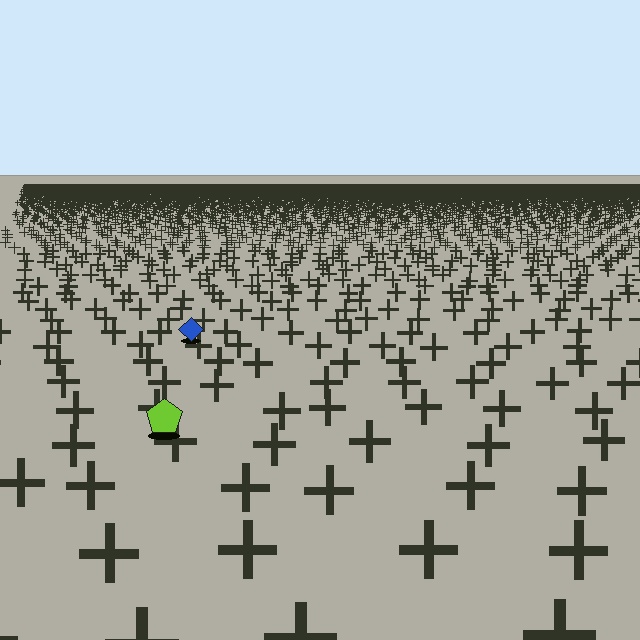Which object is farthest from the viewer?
The blue diamond is farthest from the viewer. It appears smaller and the ground texture around it is denser.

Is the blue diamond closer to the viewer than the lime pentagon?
No. The lime pentagon is closer — you can tell from the texture gradient: the ground texture is coarser near it.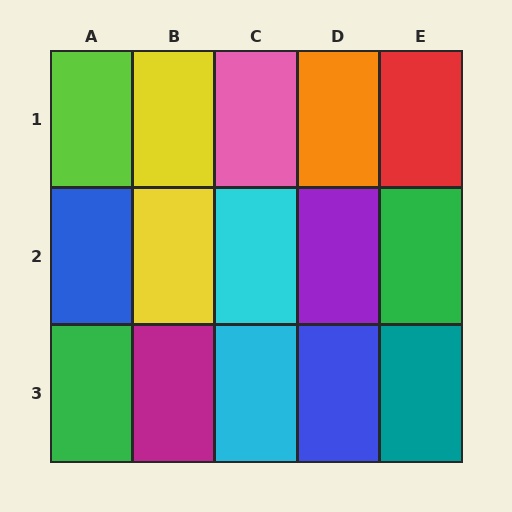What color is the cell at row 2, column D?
Purple.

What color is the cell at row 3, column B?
Magenta.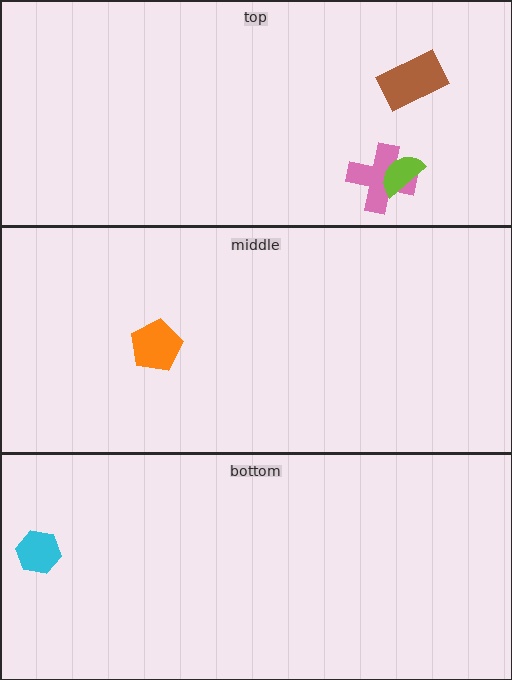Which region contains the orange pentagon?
The middle region.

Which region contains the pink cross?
The top region.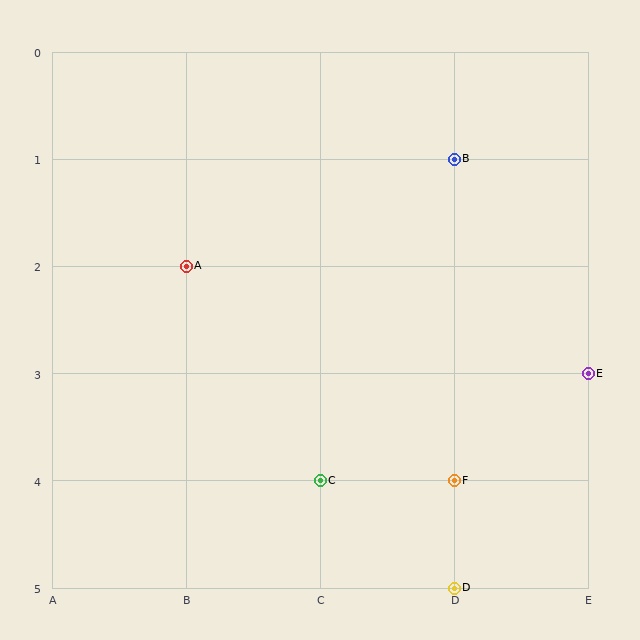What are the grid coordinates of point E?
Point E is at grid coordinates (E, 3).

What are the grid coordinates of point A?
Point A is at grid coordinates (B, 2).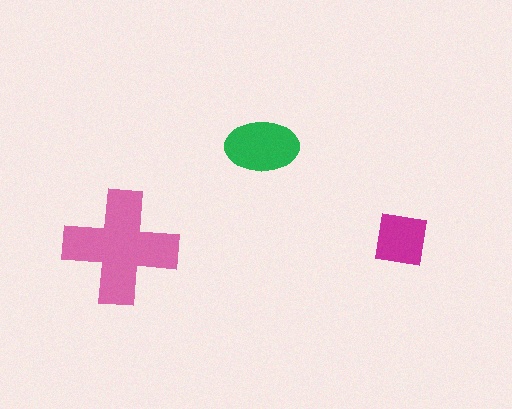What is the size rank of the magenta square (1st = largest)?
3rd.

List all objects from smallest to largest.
The magenta square, the green ellipse, the pink cross.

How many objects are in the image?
There are 3 objects in the image.